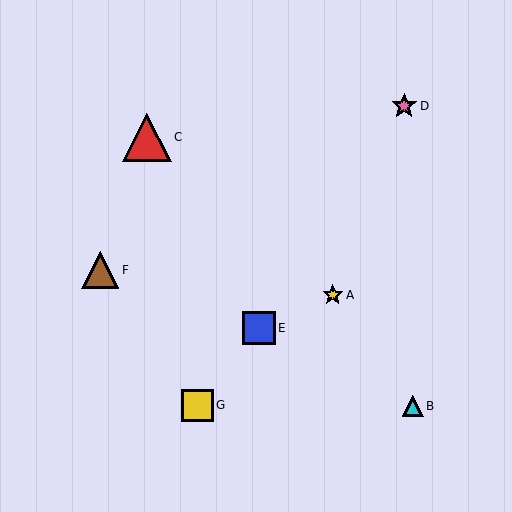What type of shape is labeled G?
Shape G is a yellow square.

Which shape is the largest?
The red triangle (labeled C) is the largest.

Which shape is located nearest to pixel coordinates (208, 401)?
The yellow square (labeled G) at (197, 405) is nearest to that location.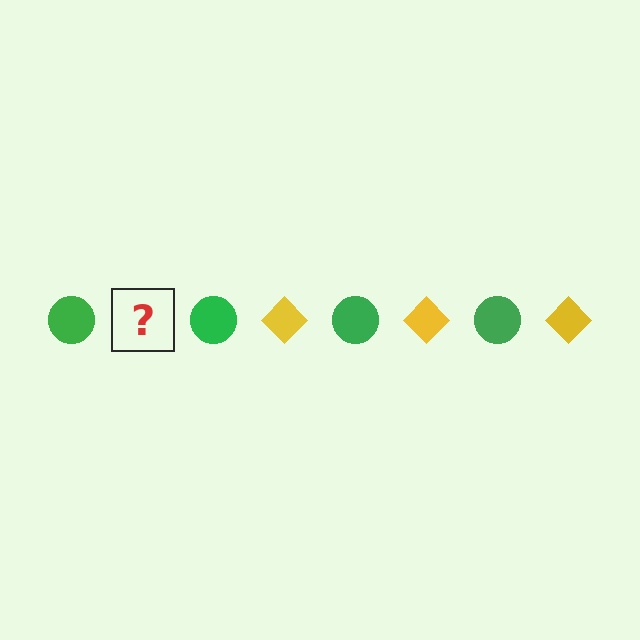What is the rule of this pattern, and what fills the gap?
The rule is that the pattern alternates between green circle and yellow diamond. The gap should be filled with a yellow diamond.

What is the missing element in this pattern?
The missing element is a yellow diamond.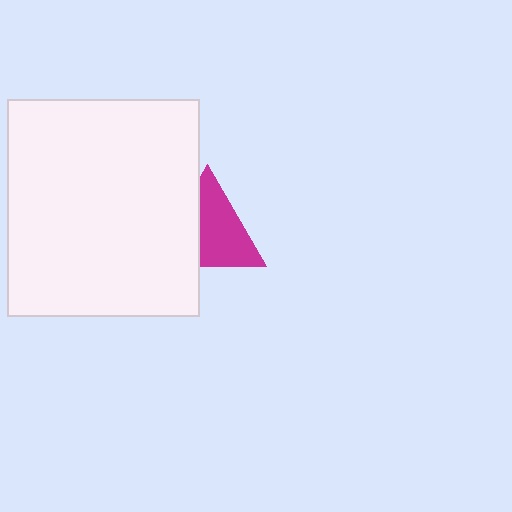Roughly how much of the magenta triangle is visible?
About half of it is visible (roughly 62%).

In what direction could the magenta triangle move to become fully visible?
The magenta triangle could move right. That would shift it out from behind the white rectangle entirely.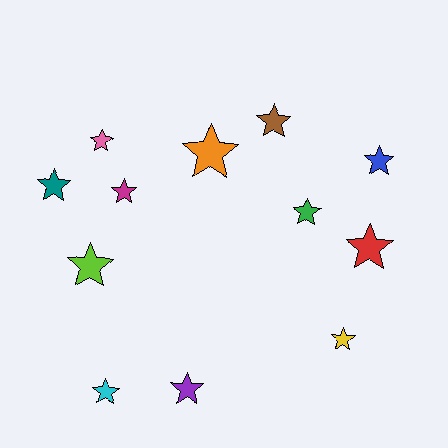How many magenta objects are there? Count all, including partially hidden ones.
There is 1 magenta object.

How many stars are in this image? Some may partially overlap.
There are 12 stars.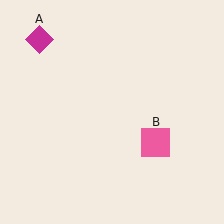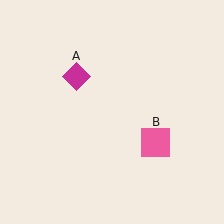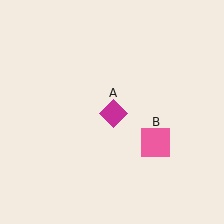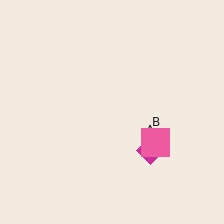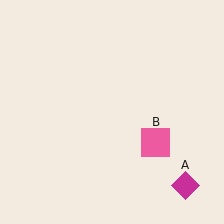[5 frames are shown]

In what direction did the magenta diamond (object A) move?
The magenta diamond (object A) moved down and to the right.